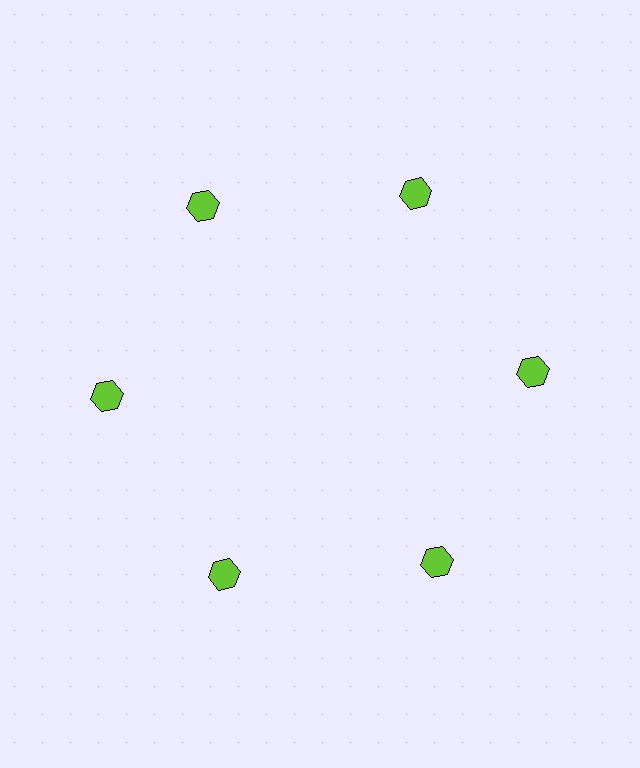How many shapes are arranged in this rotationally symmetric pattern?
There are 6 shapes, arranged in 6 groups of 1.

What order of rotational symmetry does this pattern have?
This pattern has 6-fold rotational symmetry.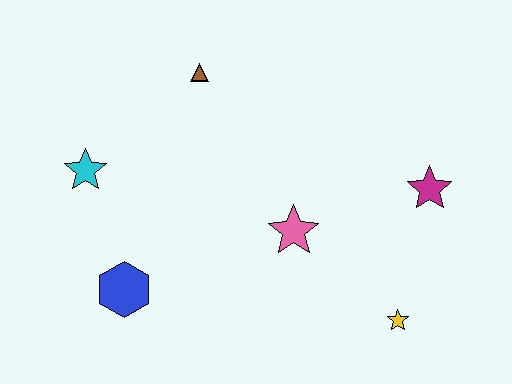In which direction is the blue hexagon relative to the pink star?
The blue hexagon is to the left of the pink star.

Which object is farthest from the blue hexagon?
The magenta star is farthest from the blue hexagon.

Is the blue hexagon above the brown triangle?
No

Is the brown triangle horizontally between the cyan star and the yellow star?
Yes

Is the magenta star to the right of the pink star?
Yes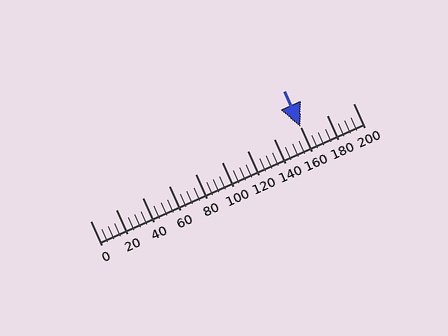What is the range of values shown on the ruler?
The ruler shows values from 0 to 200.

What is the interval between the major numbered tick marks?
The major tick marks are spaced 20 units apart.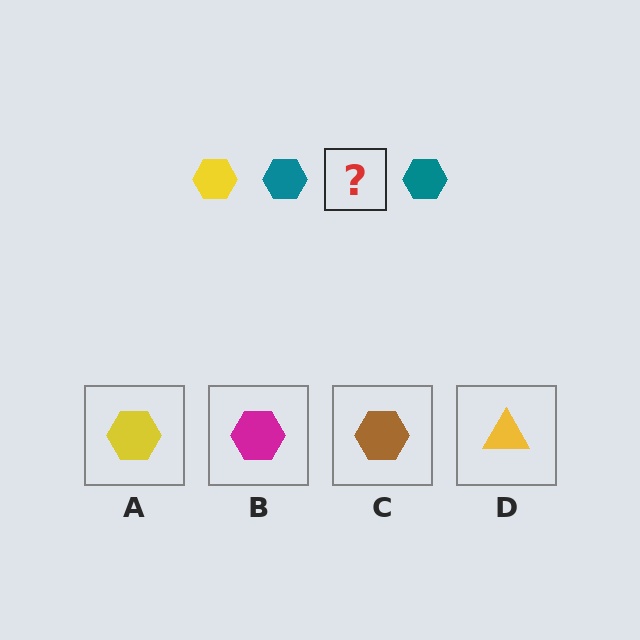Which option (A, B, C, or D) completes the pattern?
A.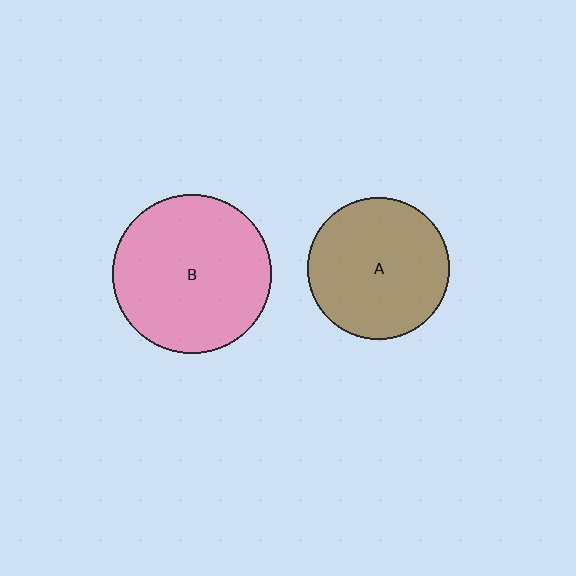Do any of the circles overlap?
No, none of the circles overlap.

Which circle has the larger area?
Circle B (pink).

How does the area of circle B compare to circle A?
Approximately 1.3 times.